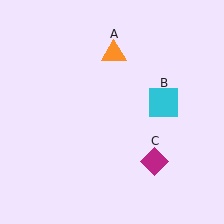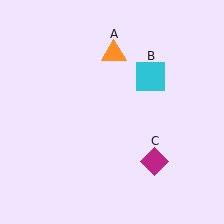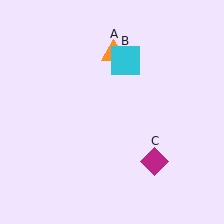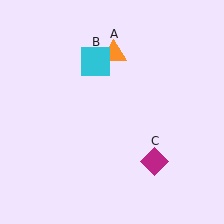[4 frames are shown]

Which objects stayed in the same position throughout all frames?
Orange triangle (object A) and magenta diamond (object C) remained stationary.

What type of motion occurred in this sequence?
The cyan square (object B) rotated counterclockwise around the center of the scene.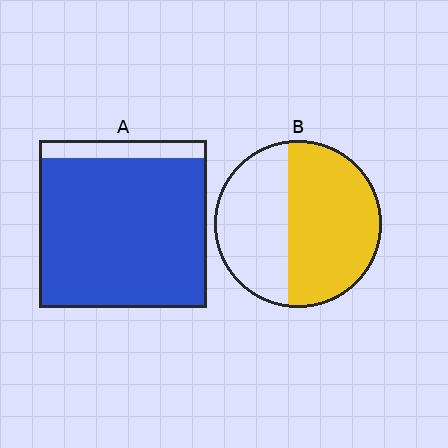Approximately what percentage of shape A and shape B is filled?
A is approximately 90% and B is approximately 60%.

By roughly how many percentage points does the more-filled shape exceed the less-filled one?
By roughly 30 percentage points (A over B).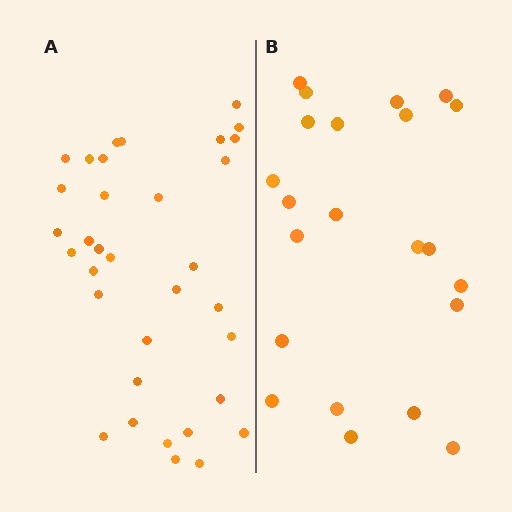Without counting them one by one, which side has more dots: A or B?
Region A (the left region) has more dots.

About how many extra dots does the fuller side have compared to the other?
Region A has roughly 12 or so more dots than region B.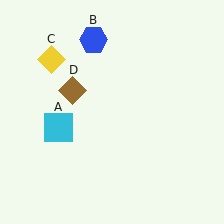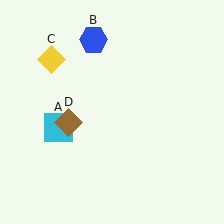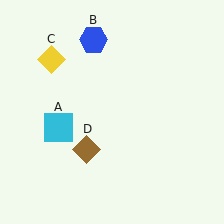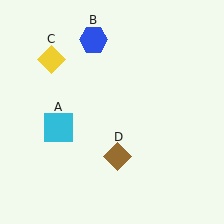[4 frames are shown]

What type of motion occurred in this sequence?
The brown diamond (object D) rotated counterclockwise around the center of the scene.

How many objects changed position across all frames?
1 object changed position: brown diamond (object D).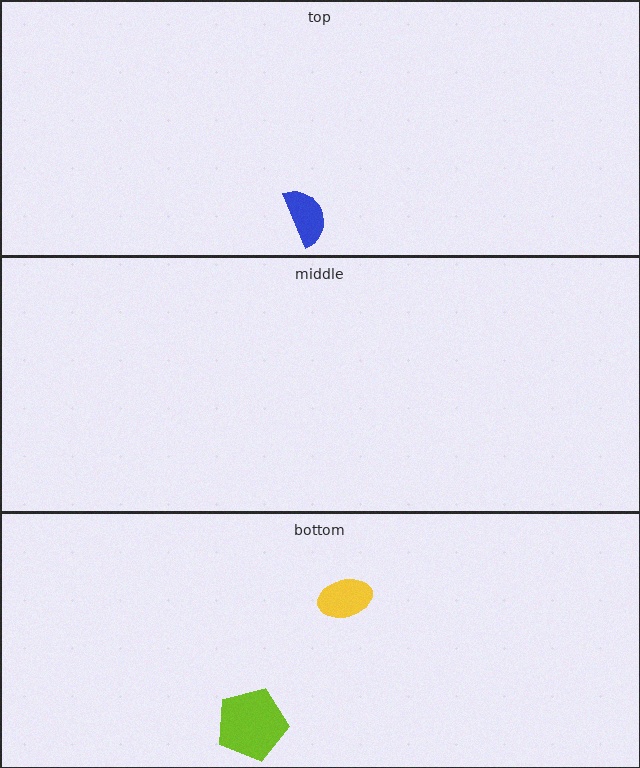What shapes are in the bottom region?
The yellow ellipse, the lime pentagon.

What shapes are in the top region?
The blue semicircle.